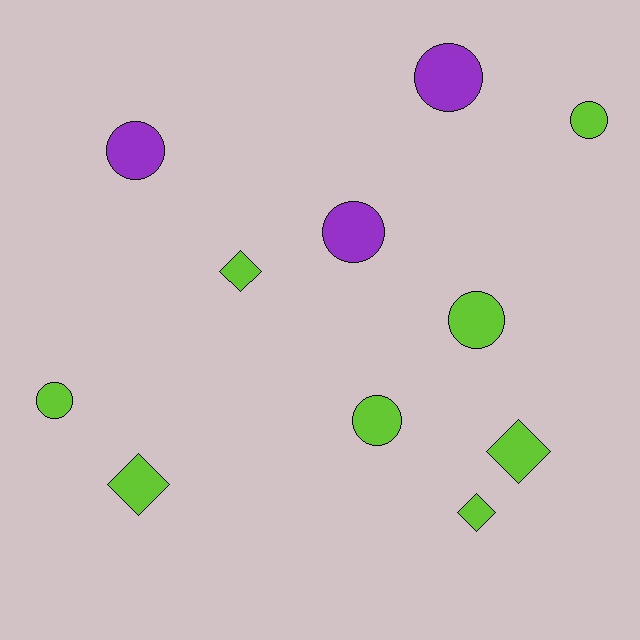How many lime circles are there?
There are 4 lime circles.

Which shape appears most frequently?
Circle, with 7 objects.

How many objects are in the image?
There are 11 objects.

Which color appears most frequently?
Lime, with 8 objects.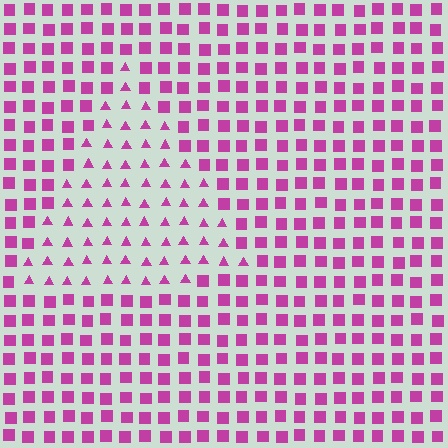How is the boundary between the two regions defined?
The boundary is defined by a change in element shape: triangles inside vs. squares outside. All elements share the same color and spacing.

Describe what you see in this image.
The image is filled with small magenta elements arranged in a uniform grid. A triangle-shaped region contains triangles, while the surrounding area contains squares. The boundary is defined purely by the change in element shape.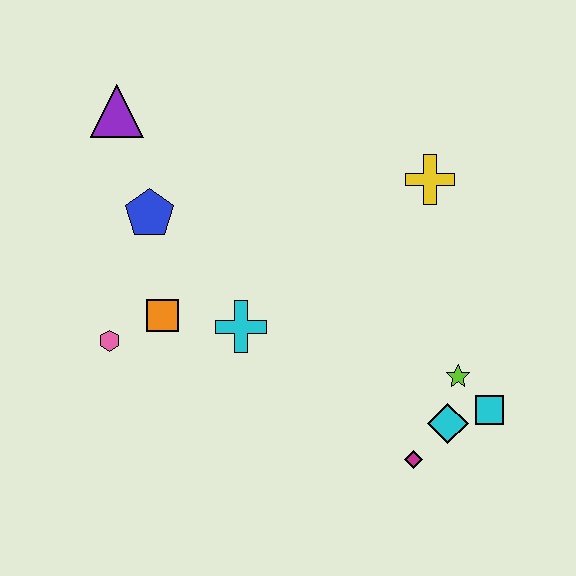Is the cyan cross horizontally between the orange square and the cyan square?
Yes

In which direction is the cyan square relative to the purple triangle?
The cyan square is to the right of the purple triangle.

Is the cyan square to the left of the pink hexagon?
No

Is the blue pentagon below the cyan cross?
No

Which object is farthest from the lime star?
The purple triangle is farthest from the lime star.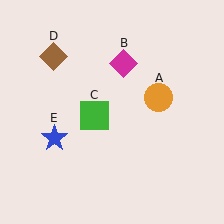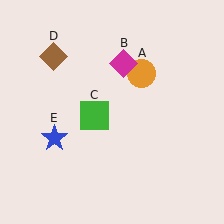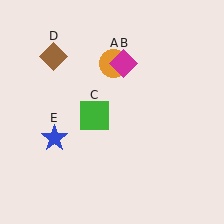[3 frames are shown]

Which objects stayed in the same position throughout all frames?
Magenta diamond (object B) and green square (object C) and brown diamond (object D) and blue star (object E) remained stationary.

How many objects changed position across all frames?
1 object changed position: orange circle (object A).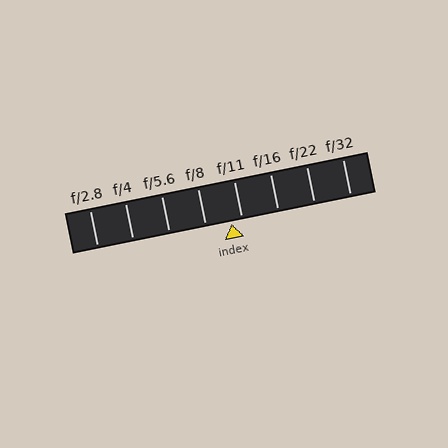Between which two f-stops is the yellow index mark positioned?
The index mark is between f/8 and f/11.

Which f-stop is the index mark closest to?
The index mark is closest to f/11.